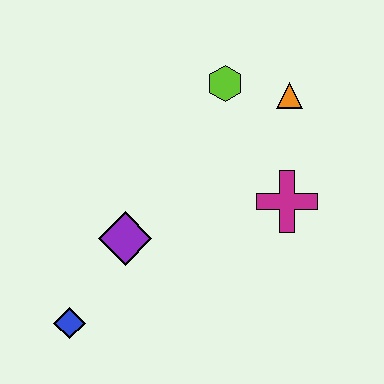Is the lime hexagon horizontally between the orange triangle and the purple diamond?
Yes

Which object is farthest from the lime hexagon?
The blue diamond is farthest from the lime hexagon.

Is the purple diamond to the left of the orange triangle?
Yes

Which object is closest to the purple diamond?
The blue diamond is closest to the purple diamond.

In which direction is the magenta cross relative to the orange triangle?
The magenta cross is below the orange triangle.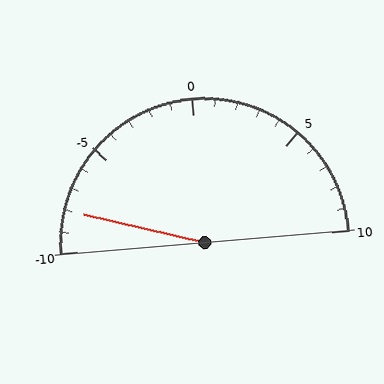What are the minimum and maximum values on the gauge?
The gauge ranges from -10 to 10.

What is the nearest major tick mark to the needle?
The nearest major tick mark is -10.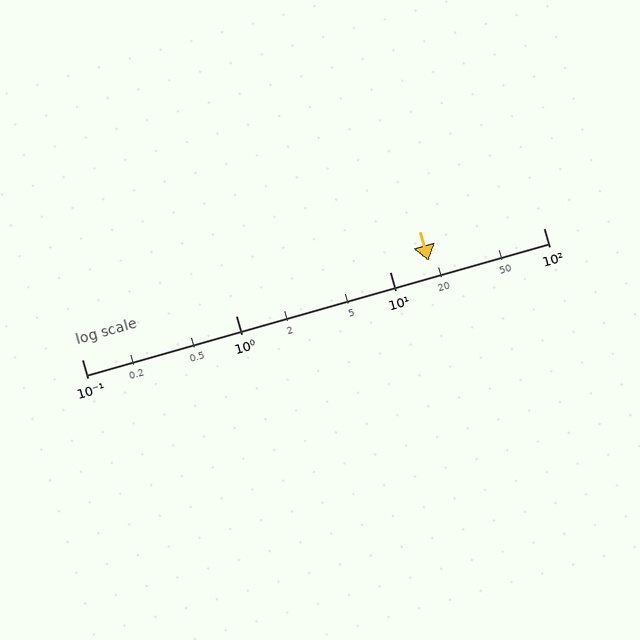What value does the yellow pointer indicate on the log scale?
The pointer indicates approximately 18.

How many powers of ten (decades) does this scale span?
The scale spans 3 decades, from 0.1 to 100.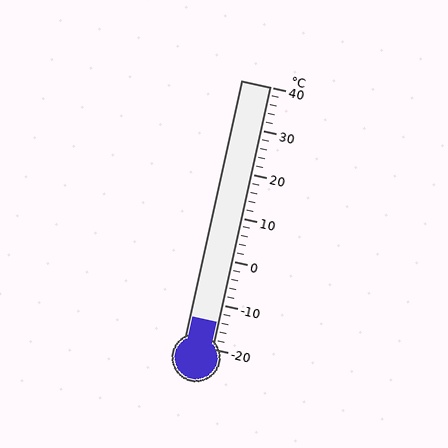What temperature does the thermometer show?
The thermometer shows approximately -14°C.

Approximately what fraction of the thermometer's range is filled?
The thermometer is filled to approximately 10% of its range.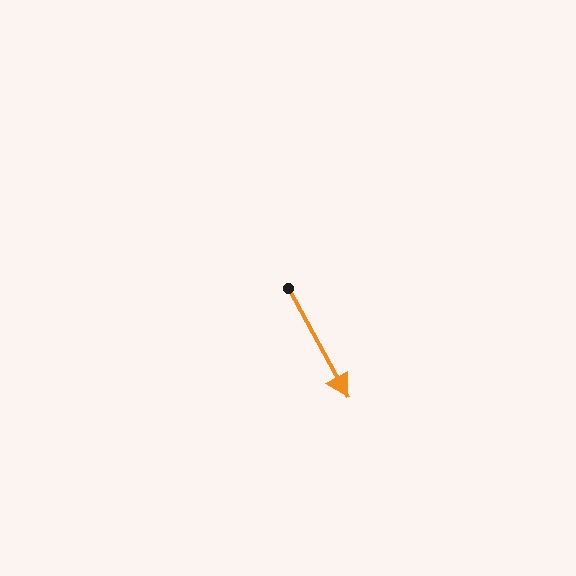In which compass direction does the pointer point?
Southeast.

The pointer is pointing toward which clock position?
Roughly 5 o'clock.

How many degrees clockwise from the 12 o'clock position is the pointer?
Approximately 151 degrees.